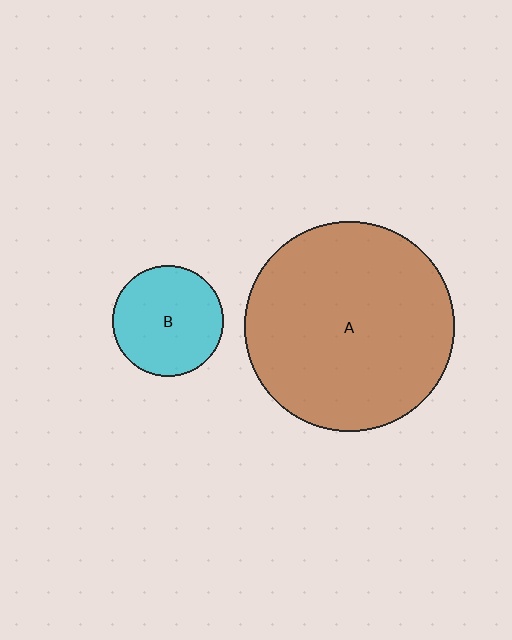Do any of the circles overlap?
No, none of the circles overlap.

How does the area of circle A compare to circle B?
Approximately 3.6 times.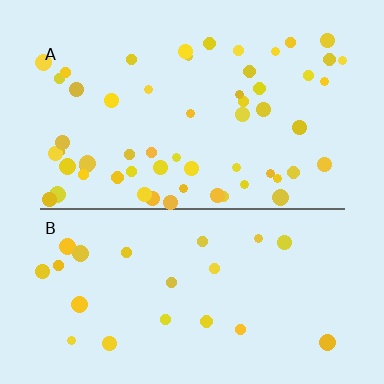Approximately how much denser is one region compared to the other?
Approximately 2.6× — region A over region B.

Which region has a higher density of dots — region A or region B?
A (the top).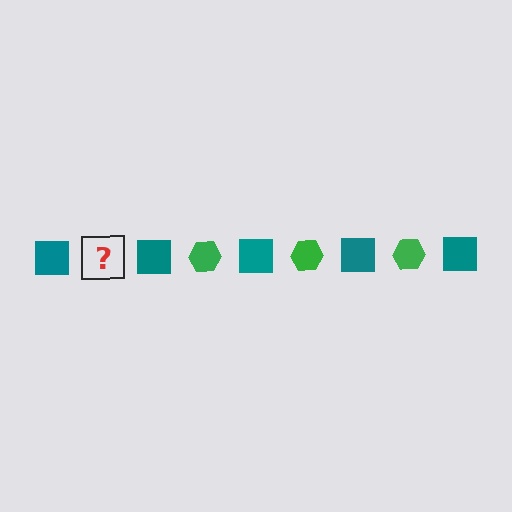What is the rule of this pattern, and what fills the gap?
The rule is that the pattern alternates between teal square and green hexagon. The gap should be filled with a green hexagon.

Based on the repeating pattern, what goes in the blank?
The blank should be a green hexagon.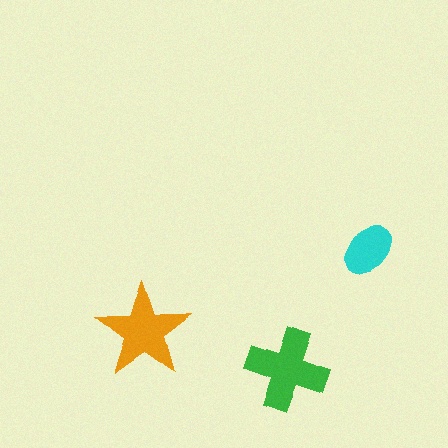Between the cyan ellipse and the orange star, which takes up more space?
The orange star.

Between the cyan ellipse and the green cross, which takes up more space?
The green cross.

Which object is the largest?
The green cross.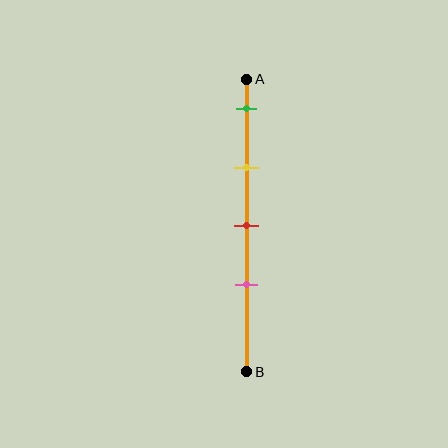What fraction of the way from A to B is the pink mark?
The pink mark is approximately 70% (0.7) of the way from A to B.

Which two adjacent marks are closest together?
The red and pink marks are the closest adjacent pair.